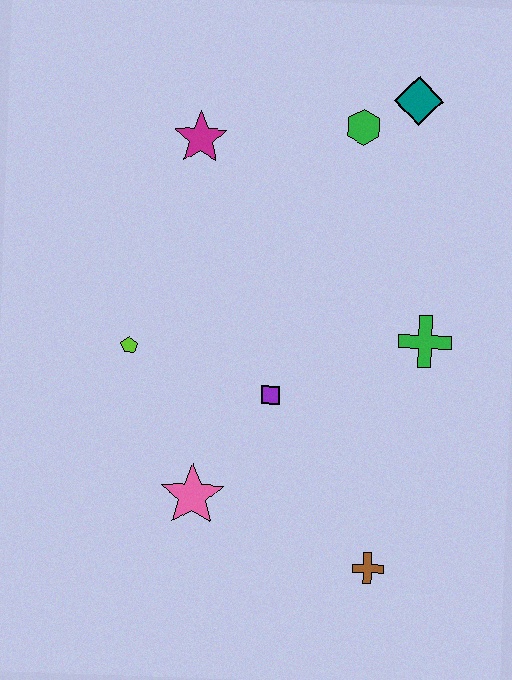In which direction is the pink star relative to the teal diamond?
The pink star is below the teal diamond.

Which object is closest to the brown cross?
The pink star is closest to the brown cross.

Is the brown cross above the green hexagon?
No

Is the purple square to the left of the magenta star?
No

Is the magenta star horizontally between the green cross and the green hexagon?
No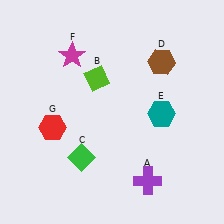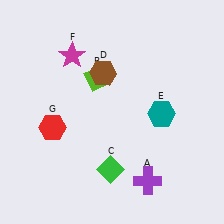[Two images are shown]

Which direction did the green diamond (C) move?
The green diamond (C) moved right.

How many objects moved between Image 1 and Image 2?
2 objects moved between the two images.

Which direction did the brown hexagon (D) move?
The brown hexagon (D) moved left.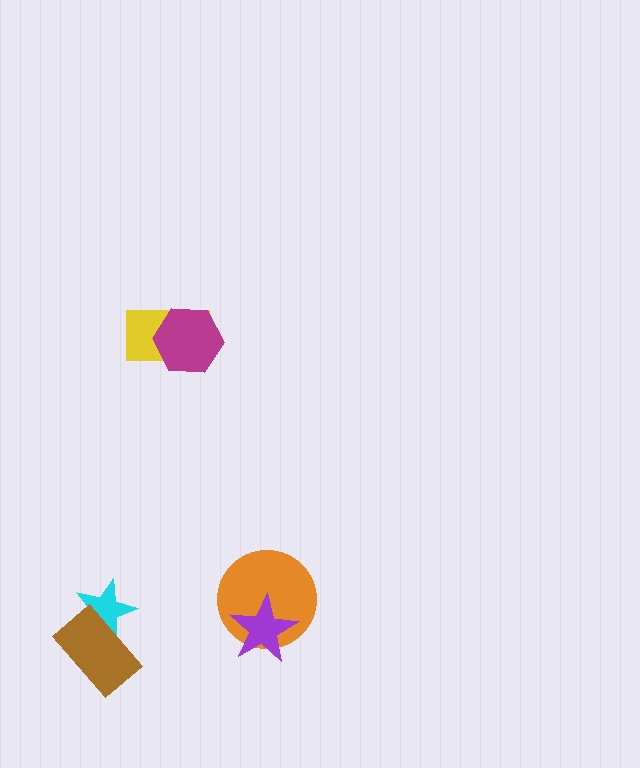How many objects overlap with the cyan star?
1 object overlaps with the cyan star.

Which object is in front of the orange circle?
The purple star is in front of the orange circle.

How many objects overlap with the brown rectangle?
1 object overlaps with the brown rectangle.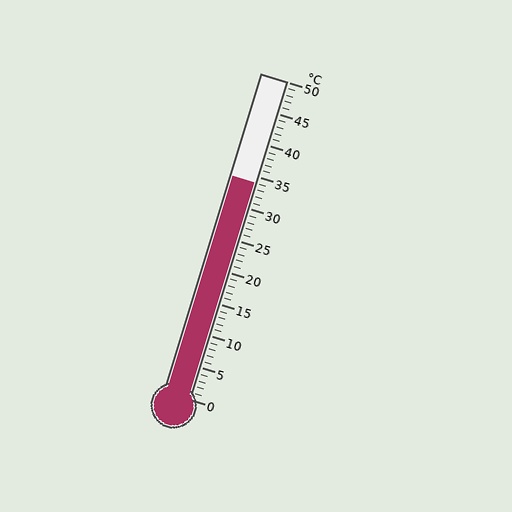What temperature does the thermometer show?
The thermometer shows approximately 34°C.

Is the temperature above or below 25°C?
The temperature is above 25°C.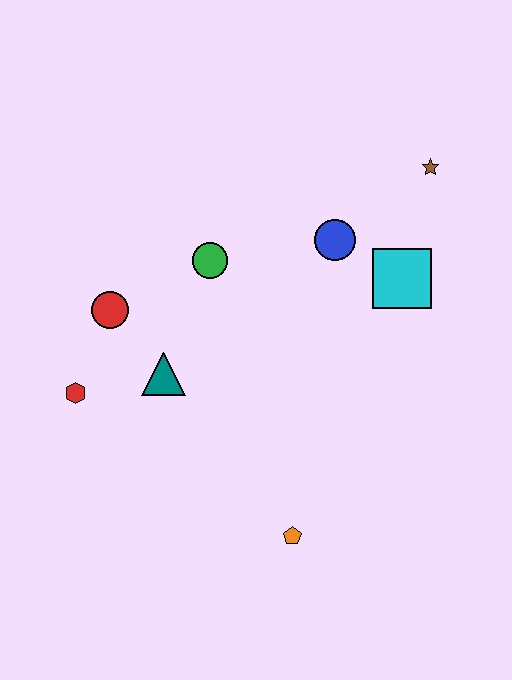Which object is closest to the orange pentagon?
The teal triangle is closest to the orange pentagon.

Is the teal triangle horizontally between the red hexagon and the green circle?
Yes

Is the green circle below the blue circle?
Yes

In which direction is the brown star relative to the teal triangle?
The brown star is to the right of the teal triangle.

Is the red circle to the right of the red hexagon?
Yes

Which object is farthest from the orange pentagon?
The brown star is farthest from the orange pentagon.